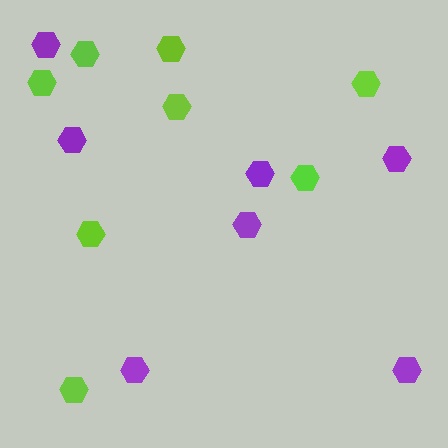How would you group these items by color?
There are 2 groups: one group of purple hexagons (7) and one group of lime hexagons (8).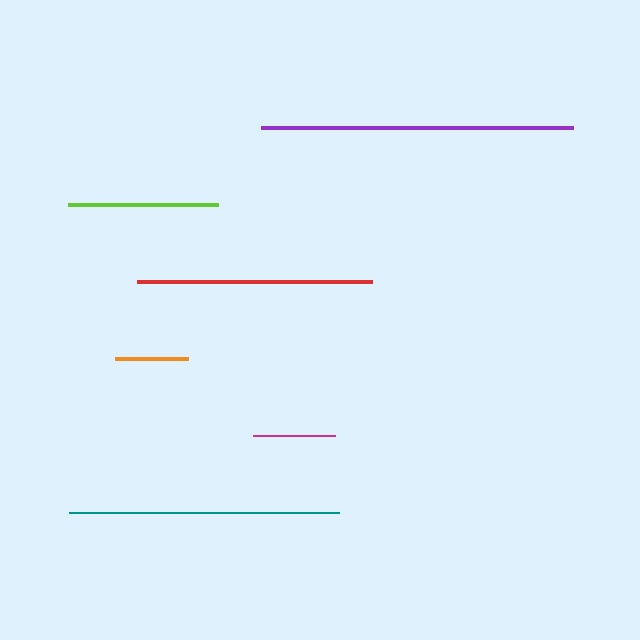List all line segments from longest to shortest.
From longest to shortest: purple, teal, red, lime, magenta, orange.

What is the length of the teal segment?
The teal segment is approximately 270 pixels long.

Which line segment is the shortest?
The orange line is the shortest at approximately 74 pixels.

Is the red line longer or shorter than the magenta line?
The red line is longer than the magenta line.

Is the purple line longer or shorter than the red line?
The purple line is longer than the red line.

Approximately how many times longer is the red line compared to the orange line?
The red line is approximately 3.2 times the length of the orange line.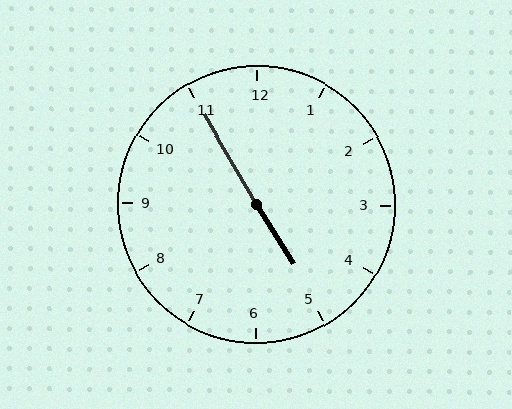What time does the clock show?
4:55.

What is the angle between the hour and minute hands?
Approximately 178 degrees.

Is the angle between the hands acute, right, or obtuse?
It is obtuse.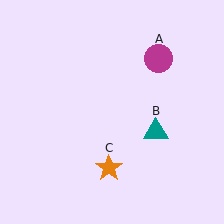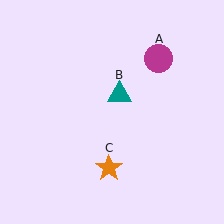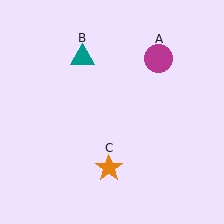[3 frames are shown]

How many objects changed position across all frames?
1 object changed position: teal triangle (object B).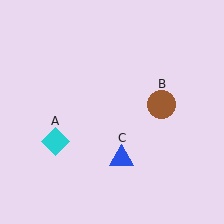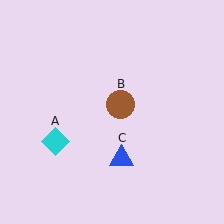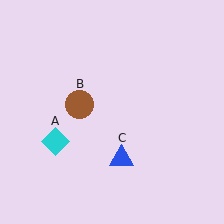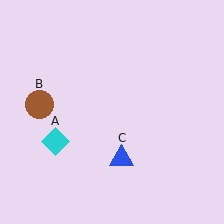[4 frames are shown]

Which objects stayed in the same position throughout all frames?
Cyan diamond (object A) and blue triangle (object C) remained stationary.